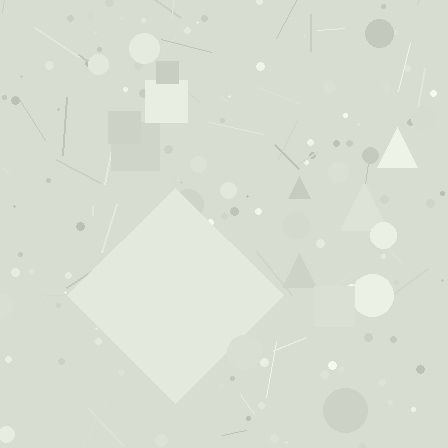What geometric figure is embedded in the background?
A diamond is embedded in the background.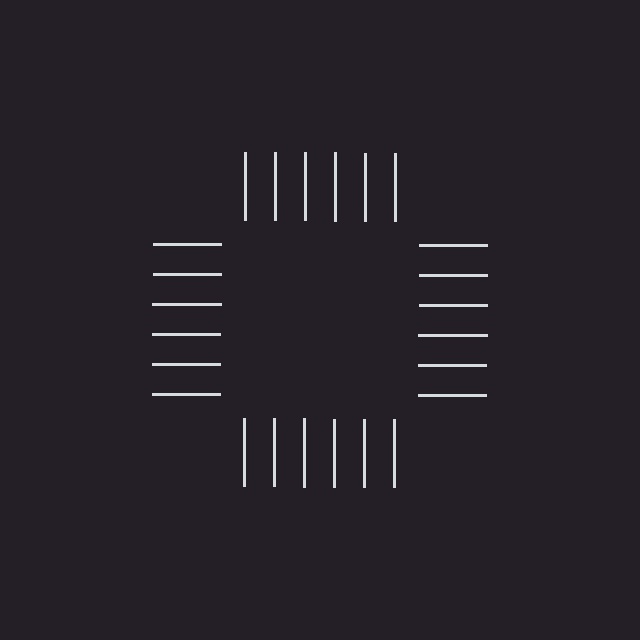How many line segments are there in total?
24 — 6 along each of the 4 edges.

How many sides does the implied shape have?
4 sides — the line-ends trace a square.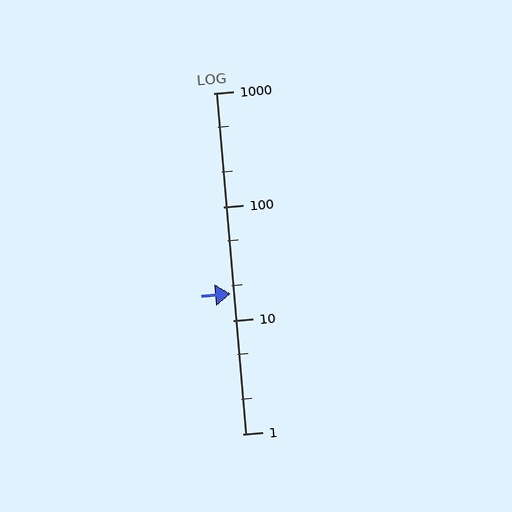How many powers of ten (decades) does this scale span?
The scale spans 3 decades, from 1 to 1000.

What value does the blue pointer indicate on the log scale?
The pointer indicates approximately 17.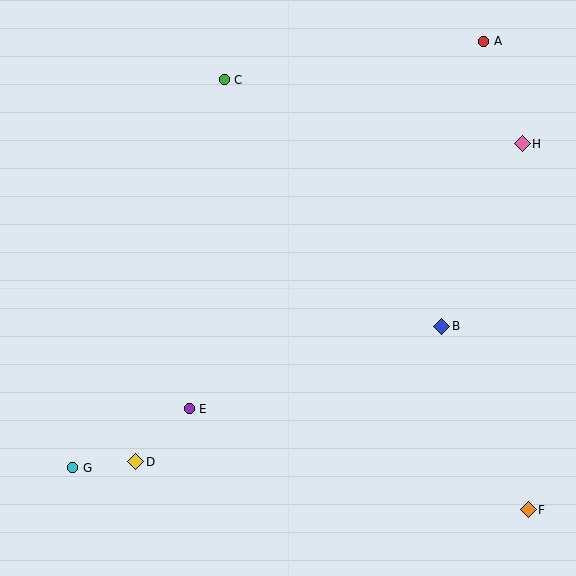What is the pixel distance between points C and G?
The distance between C and G is 417 pixels.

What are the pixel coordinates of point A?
Point A is at (484, 41).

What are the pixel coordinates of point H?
Point H is at (522, 144).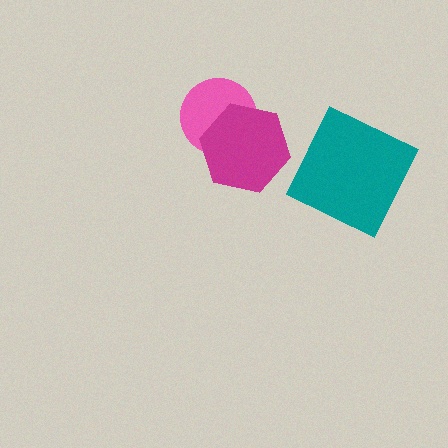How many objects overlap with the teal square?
0 objects overlap with the teal square.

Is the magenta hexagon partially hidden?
No, no other shape covers it.